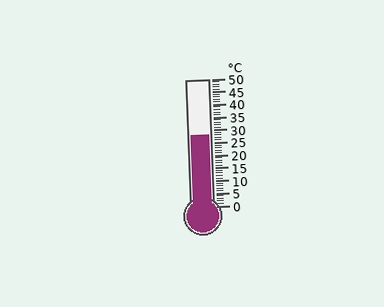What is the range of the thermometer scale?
The thermometer scale ranges from 0°C to 50°C.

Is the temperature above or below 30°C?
The temperature is below 30°C.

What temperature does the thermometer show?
The thermometer shows approximately 28°C.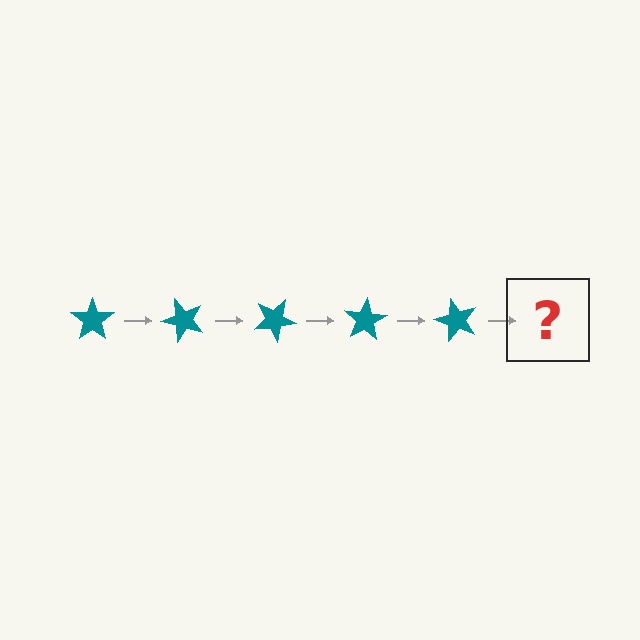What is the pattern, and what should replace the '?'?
The pattern is that the star rotates 50 degrees each step. The '?' should be a teal star rotated 250 degrees.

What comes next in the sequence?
The next element should be a teal star rotated 250 degrees.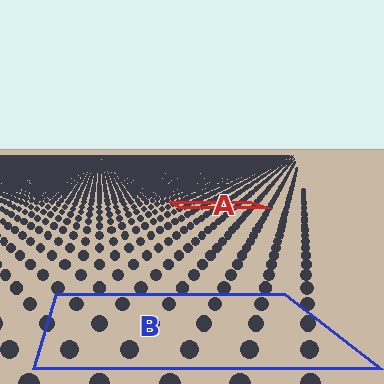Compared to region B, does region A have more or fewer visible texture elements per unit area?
Region A has more texture elements per unit area — they are packed more densely because it is farther away.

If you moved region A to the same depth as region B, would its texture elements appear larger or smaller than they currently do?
They would appear larger. At a closer depth, the same texture elements are projected at a bigger on-screen size.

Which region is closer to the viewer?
Region B is closer. The texture elements there are larger and more spread out.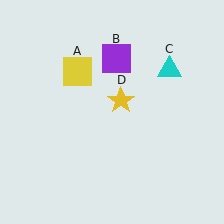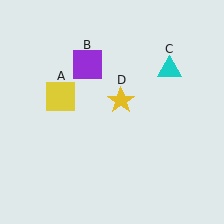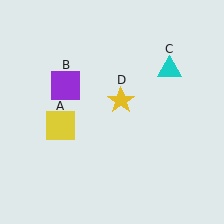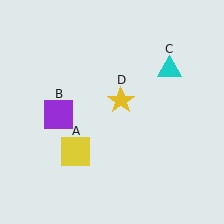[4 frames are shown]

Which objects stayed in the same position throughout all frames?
Cyan triangle (object C) and yellow star (object D) remained stationary.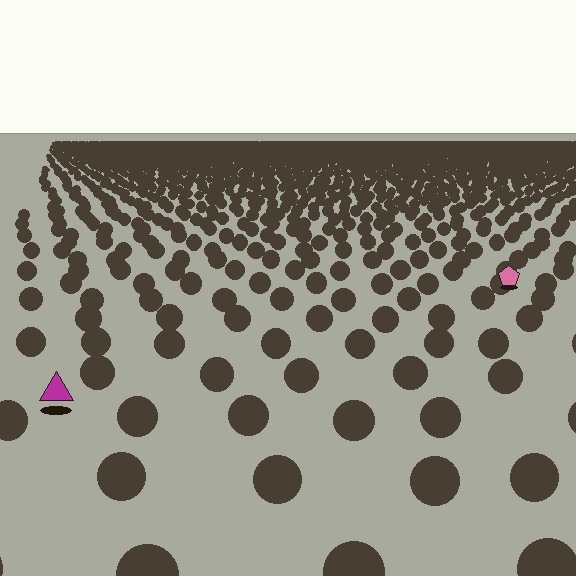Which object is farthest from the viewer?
The pink pentagon is farthest from the viewer. It appears smaller and the ground texture around it is denser.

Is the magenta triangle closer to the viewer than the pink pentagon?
Yes. The magenta triangle is closer — you can tell from the texture gradient: the ground texture is coarser near it.